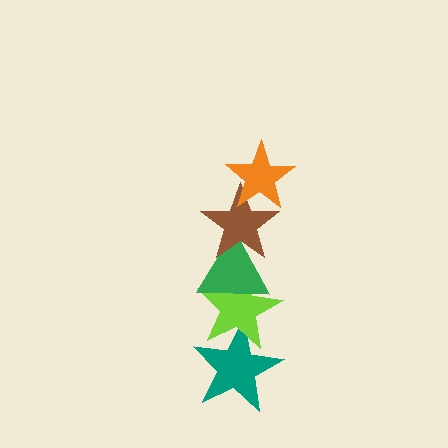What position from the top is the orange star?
The orange star is 1st from the top.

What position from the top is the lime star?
The lime star is 4th from the top.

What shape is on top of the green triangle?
The brown star is on top of the green triangle.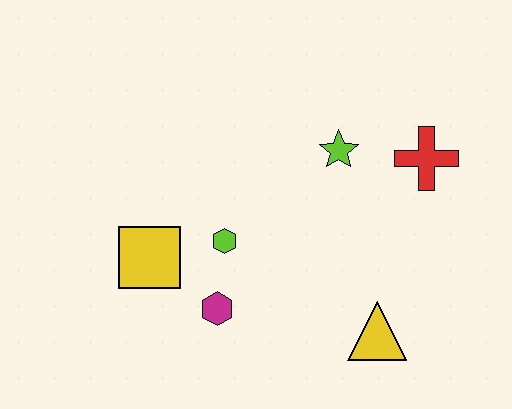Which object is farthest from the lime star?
The yellow square is farthest from the lime star.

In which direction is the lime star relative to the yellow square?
The lime star is to the right of the yellow square.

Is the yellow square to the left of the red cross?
Yes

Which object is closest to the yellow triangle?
The magenta hexagon is closest to the yellow triangle.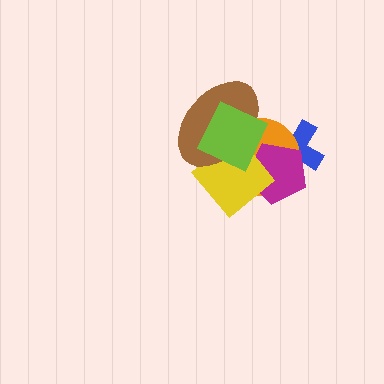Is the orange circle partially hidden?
Yes, it is partially covered by another shape.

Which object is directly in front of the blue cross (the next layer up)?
The orange circle is directly in front of the blue cross.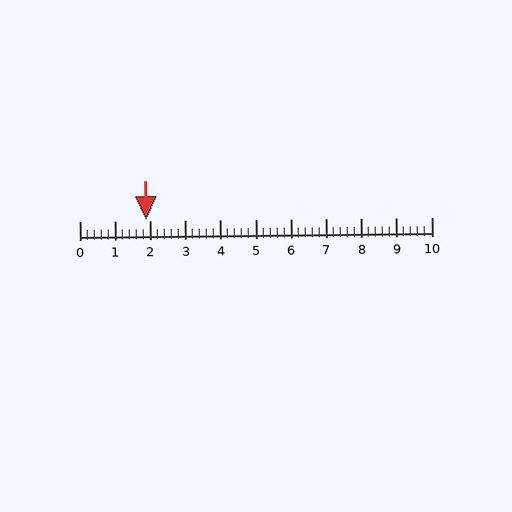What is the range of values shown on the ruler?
The ruler shows values from 0 to 10.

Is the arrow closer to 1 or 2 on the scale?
The arrow is closer to 2.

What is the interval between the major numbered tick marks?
The major tick marks are spaced 1 units apart.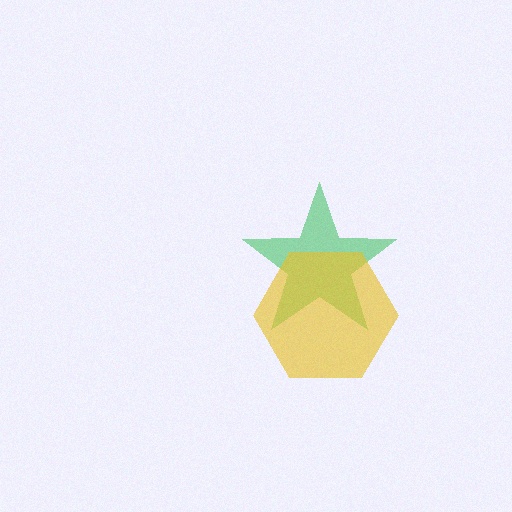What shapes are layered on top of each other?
The layered shapes are: a green star, a yellow hexagon.